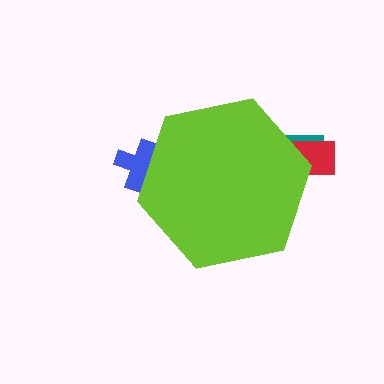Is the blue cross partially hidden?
Yes, the blue cross is partially hidden behind the lime hexagon.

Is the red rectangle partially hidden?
Yes, the red rectangle is partially hidden behind the lime hexagon.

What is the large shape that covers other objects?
A lime hexagon.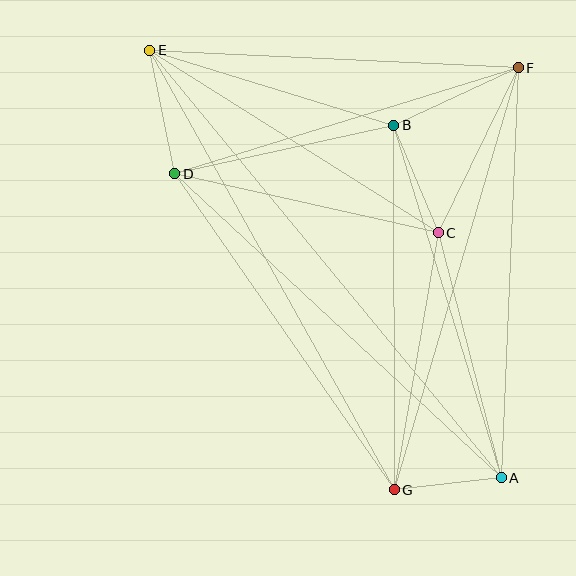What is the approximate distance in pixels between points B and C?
The distance between B and C is approximately 117 pixels.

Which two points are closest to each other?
Points A and G are closest to each other.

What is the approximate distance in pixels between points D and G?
The distance between D and G is approximately 385 pixels.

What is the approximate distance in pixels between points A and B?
The distance between A and B is approximately 369 pixels.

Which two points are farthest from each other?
Points A and E are farthest from each other.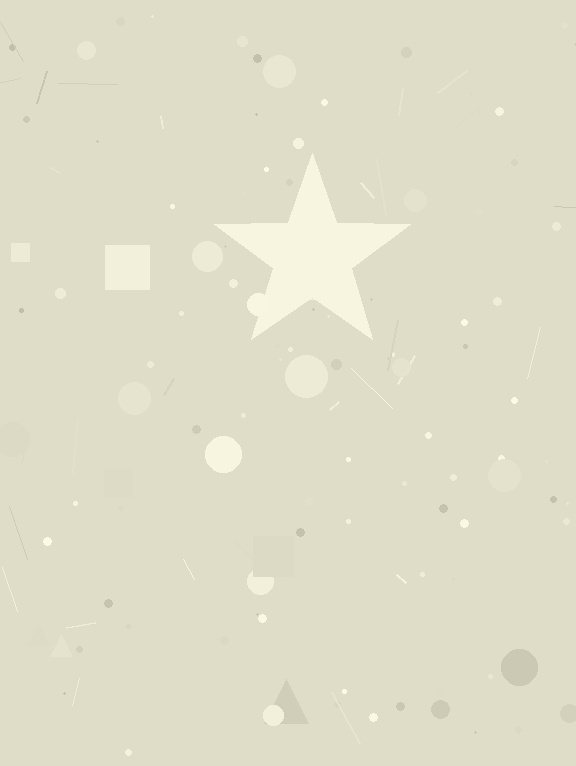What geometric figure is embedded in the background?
A star is embedded in the background.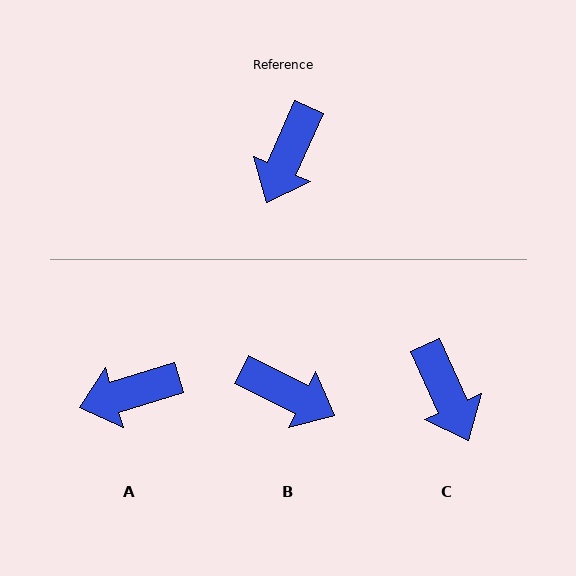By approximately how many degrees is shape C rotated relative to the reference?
Approximately 48 degrees counter-clockwise.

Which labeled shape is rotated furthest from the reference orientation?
B, about 88 degrees away.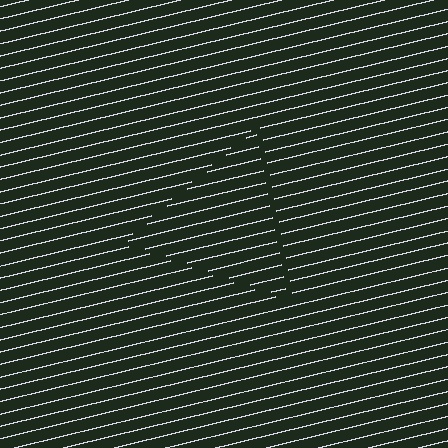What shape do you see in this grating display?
An illusory triangle. The interior of the shape contains the same grating, shifted by half a period — the contour is defined by the phase discontinuity where line-ends from the inner and outer gratings abut.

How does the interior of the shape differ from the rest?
The interior of the shape contains the same grating, shifted by half a period — the contour is defined by the phase discontinuity where line-ends from the inner and outer gratings abut.